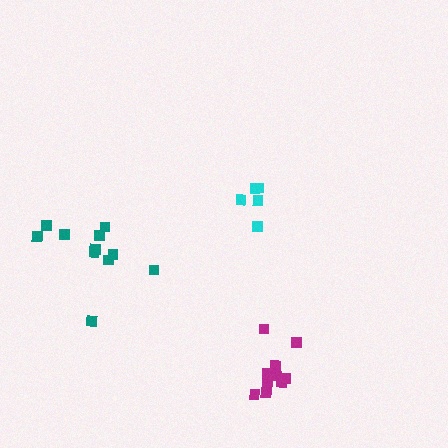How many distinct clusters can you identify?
There are 3 distinct clusters.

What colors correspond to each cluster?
The clusters are colored: teal, magenta, cyan.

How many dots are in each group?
Group 1: 11 dots, Group 2: 10 dots, Group 3: 5 dots (26 total).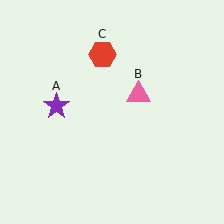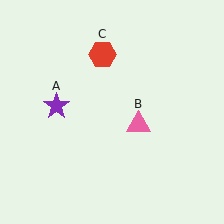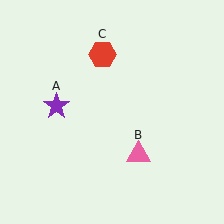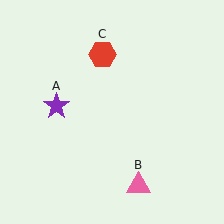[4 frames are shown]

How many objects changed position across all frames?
1 object changed position: pink triangle (object B).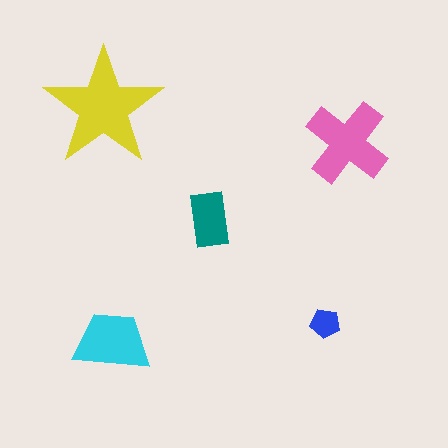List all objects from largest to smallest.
The yellow star, the pink cross, the cyan trapezoid, the teal rectangle, the blue pentagon.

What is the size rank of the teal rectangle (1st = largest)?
4th.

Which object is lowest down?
The cyan trapezoid is bottommost.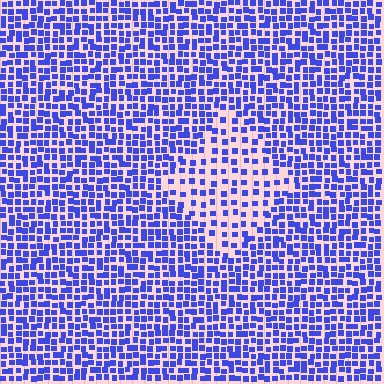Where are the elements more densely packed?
The elements are more densely packed outside the diamond boundary.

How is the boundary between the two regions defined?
The boundary is defined by a change in element density (approximately 2.0x ratio). All elements are the same color, size, and shape.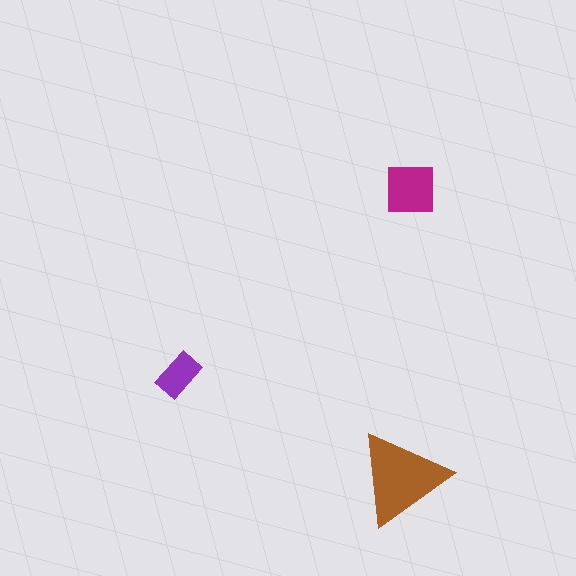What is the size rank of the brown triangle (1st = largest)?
1st.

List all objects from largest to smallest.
The brown triangle, the magenta square, the purple rectangle.